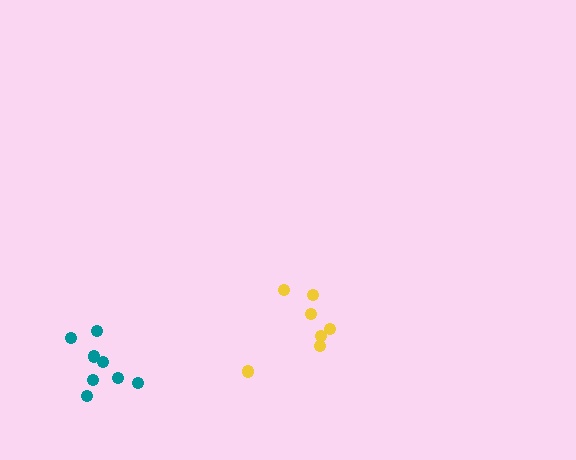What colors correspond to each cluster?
The clusters are colored: yellow, teal.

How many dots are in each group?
Group 1: 7 dots, Group 2: 8 dots (15 total).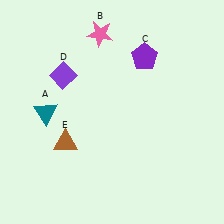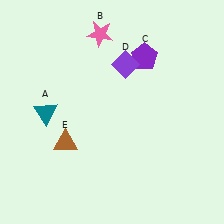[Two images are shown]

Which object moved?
The purple diamond (D) moved right.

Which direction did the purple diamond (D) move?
The purple diamond (D) moved right.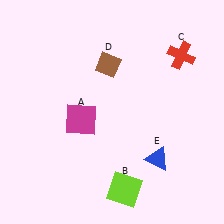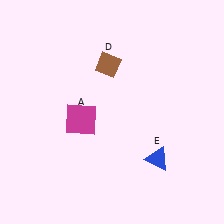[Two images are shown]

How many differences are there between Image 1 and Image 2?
There are 2 differences between the two images.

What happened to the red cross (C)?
The red cross (C) was removed in Image 2. It was in the top-right area of Image 1.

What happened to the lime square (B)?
The lime square (B) was removed in Image 2. It was in the bottom-right area of Image 1.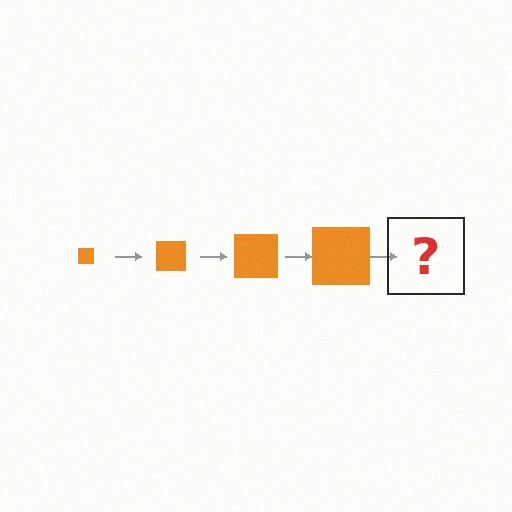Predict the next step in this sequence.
The next step is an orange square, larger than the previous one.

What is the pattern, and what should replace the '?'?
The pattern is that the square gets progressively larger each step. The '?' should be an orange square, larger than the previous one.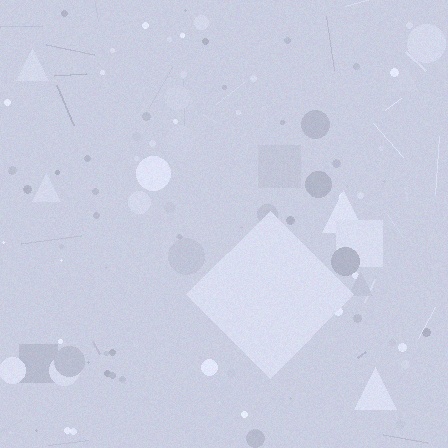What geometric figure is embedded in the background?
A diamond is embedded in the background.